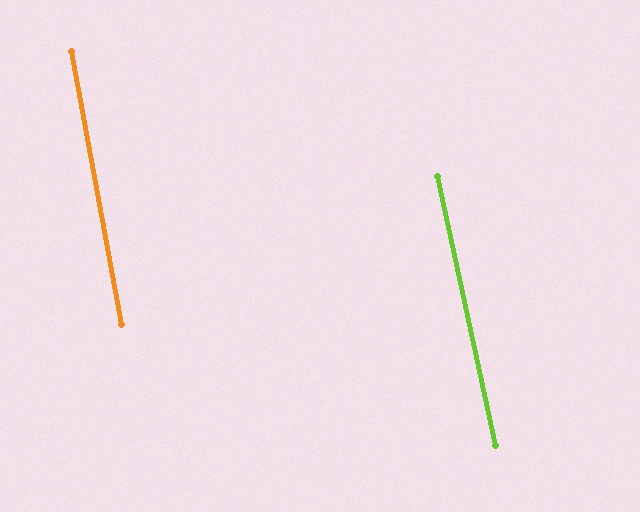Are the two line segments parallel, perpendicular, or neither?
Parallel — their directions differ by only 1.8°.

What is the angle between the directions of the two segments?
Approximately 2 degrees.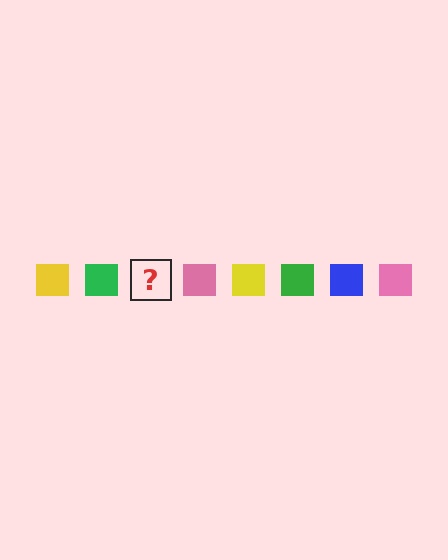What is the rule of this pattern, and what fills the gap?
The rule is that the pattern cycles through yellow, green, blue, pink squares. The gap should be filled with a blue square.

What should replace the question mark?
The question mark should be replaced with a blue square.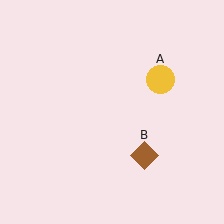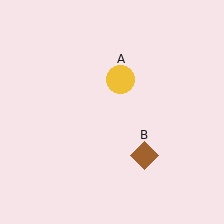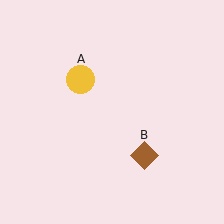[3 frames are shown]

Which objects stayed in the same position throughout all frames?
Brown diamond (object B) remained stationary.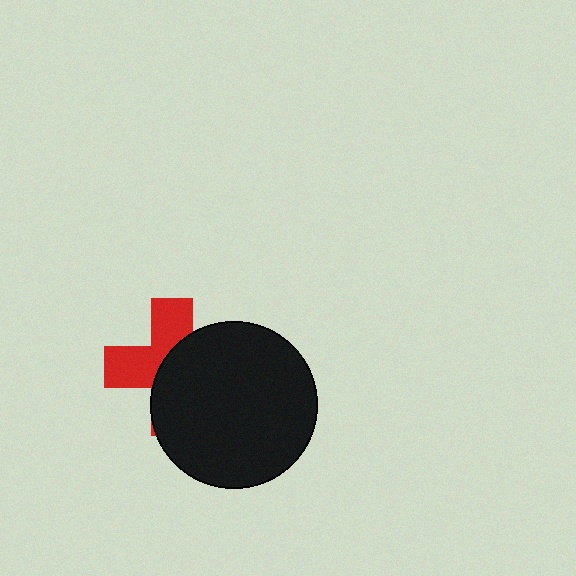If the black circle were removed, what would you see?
You would see the complete red cross.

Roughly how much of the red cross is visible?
A small part of it is visible (roughly 44%).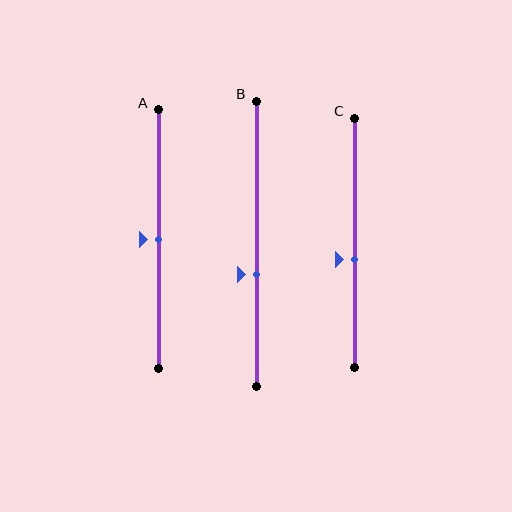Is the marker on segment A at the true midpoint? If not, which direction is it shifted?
Yes, the marker on segment A is at the true midpoint.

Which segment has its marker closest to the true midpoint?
Segment A has its marker closest to the true midpoint.